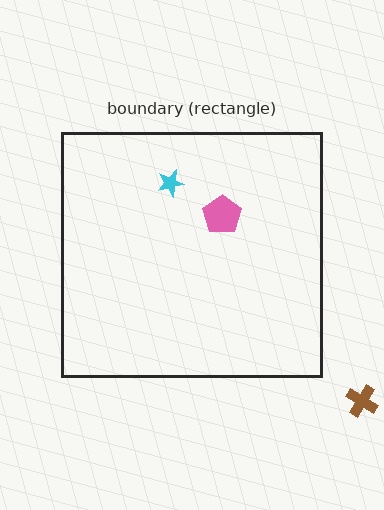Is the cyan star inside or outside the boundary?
Inside.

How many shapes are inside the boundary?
2 inside, 1 outside.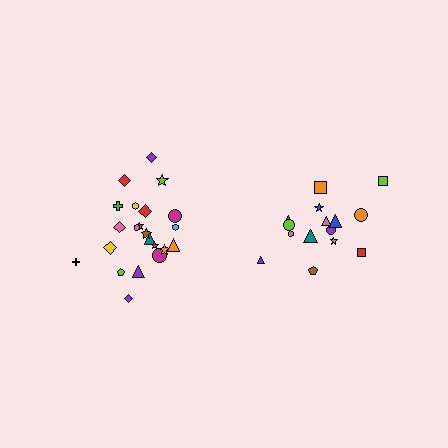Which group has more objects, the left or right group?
The left group.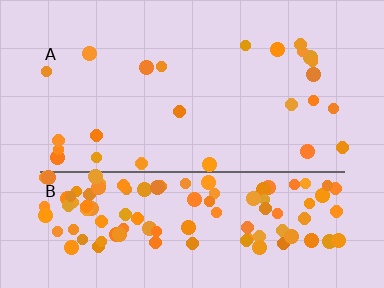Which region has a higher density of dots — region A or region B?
B (the bottom).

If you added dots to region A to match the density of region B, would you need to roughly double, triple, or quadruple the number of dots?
Approximately quadruple.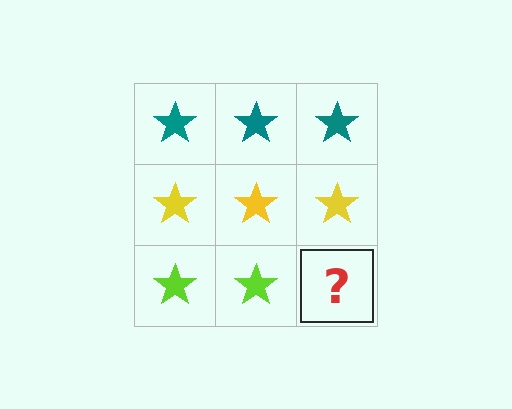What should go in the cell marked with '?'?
The missing cell should contain a lime star.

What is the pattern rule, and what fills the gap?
The rule is that each row has a consistent color. The gap should be filled with a lime star.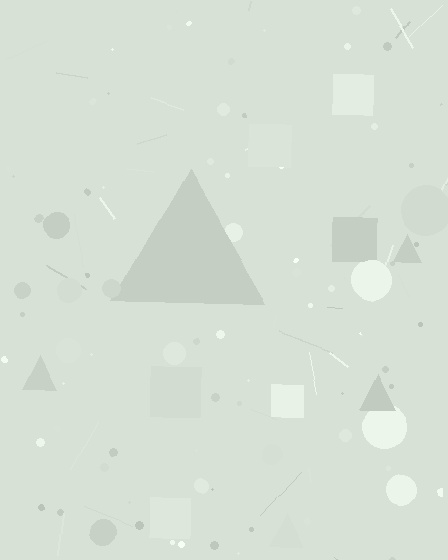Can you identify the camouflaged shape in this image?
The camouflaged shape is a triangle.